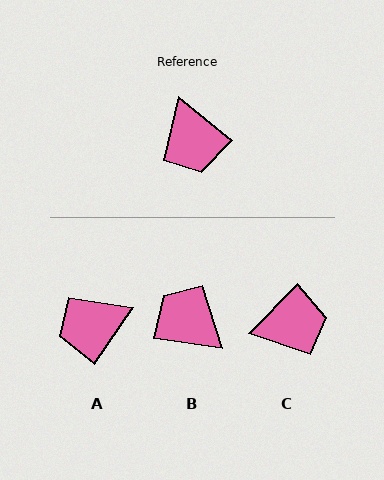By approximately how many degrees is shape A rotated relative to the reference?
Approximately 85 degrees clockwise.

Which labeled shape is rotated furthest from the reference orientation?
B, about 148 degrees away.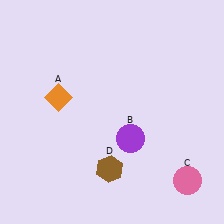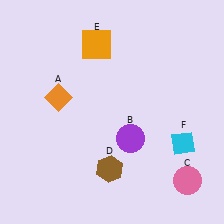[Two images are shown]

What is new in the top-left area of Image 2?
An orange square (E) was added in the top-left area of Image 2.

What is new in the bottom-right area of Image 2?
A cyan diamond (F) was added in the bottom-right area of Image 2.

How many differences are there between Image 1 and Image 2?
There are 2 differences between the two images.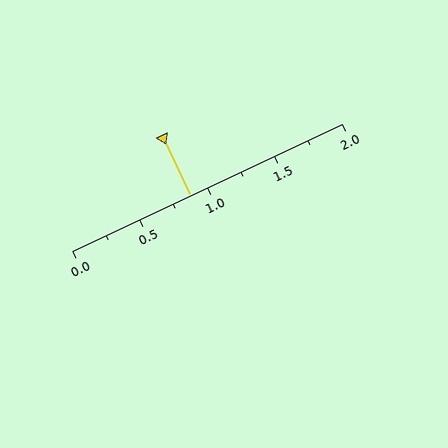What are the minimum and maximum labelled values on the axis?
The axis runs from 0.0 to 2.0.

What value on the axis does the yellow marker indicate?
The marker indicates approximately 0.88.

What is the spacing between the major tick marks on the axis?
The major ticks are spaced 0.5 apart.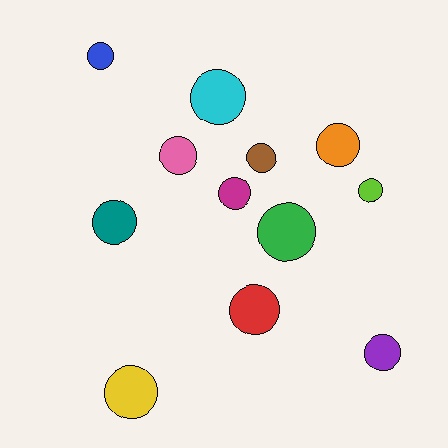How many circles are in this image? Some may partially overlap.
There are 12 circles.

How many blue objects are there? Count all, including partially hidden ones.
There is 1 blue object.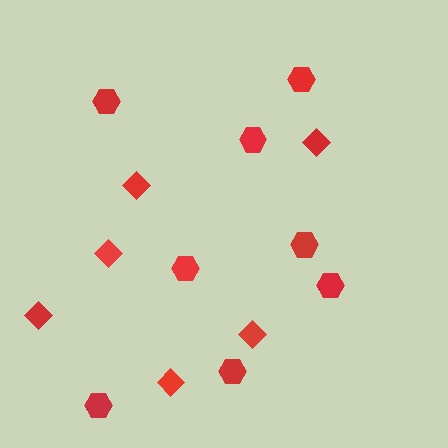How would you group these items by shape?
There are 2 groups: one group of diamonds (6) and one group of hexagons (8).